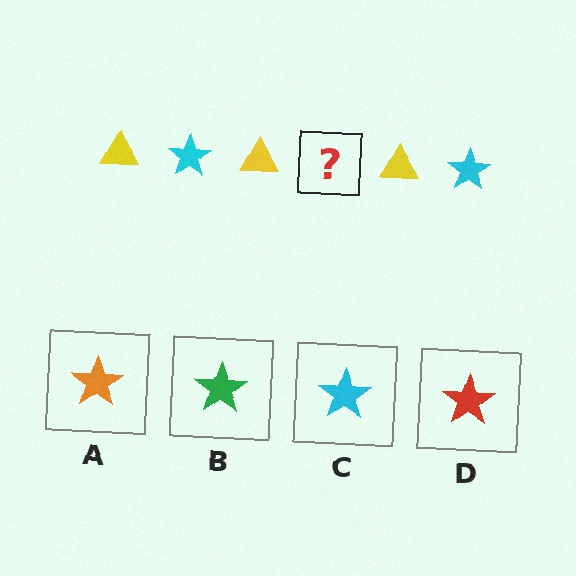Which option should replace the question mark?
Option C.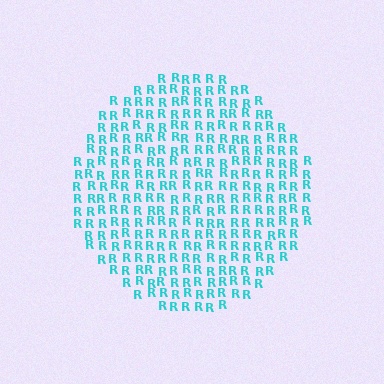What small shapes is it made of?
It is made of small letter R's.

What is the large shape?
The large shape is a circle.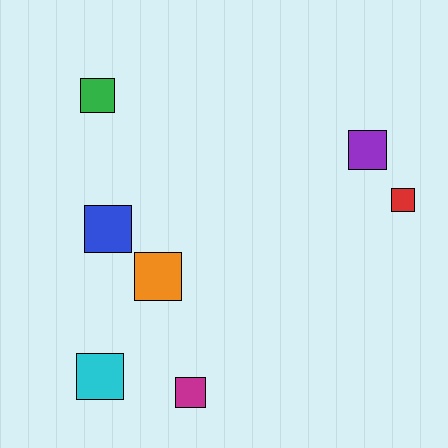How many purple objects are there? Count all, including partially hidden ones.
There is 1 purple object.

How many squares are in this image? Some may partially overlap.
There are 7 squares.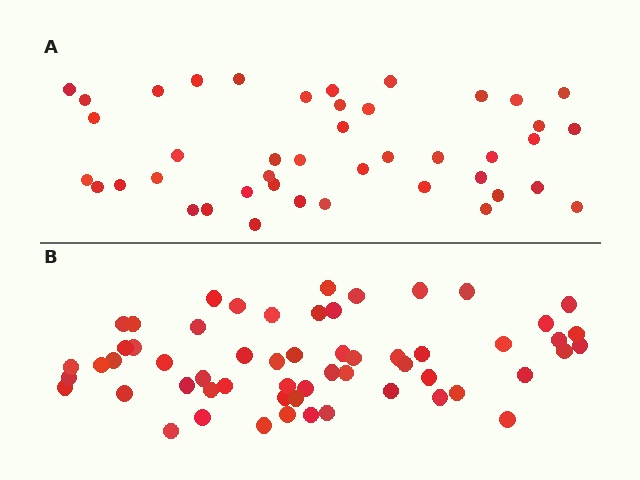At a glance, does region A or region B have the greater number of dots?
Region B (the bottom region) has more dots.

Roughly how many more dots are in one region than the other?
Region B has approximately 15 more dots than region A.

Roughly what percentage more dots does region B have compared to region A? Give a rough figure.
About 35% more.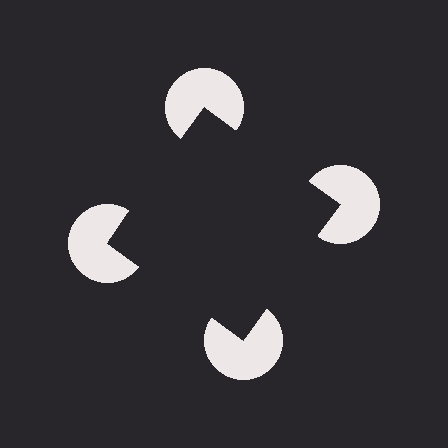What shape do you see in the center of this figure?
An illusory square — its edges are inferred from the aligned wedge cuts in the pac-man discs, not physically drawn.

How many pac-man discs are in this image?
There are 4 — one at each vertex of the illusory square.